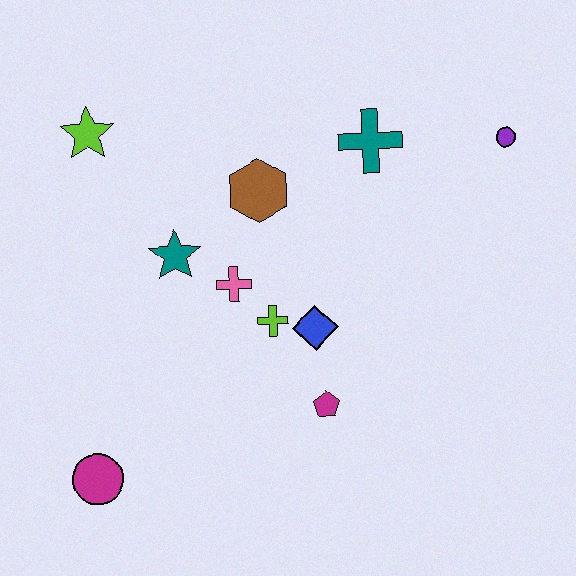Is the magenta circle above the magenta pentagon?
No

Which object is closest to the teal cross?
The brown hexagon is closest to the teal cross.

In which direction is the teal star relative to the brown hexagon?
The teal star is to the left of the brown hexagon.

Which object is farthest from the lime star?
The purple circle is farthest from the lime star.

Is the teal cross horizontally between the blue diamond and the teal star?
No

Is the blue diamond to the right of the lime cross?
Yes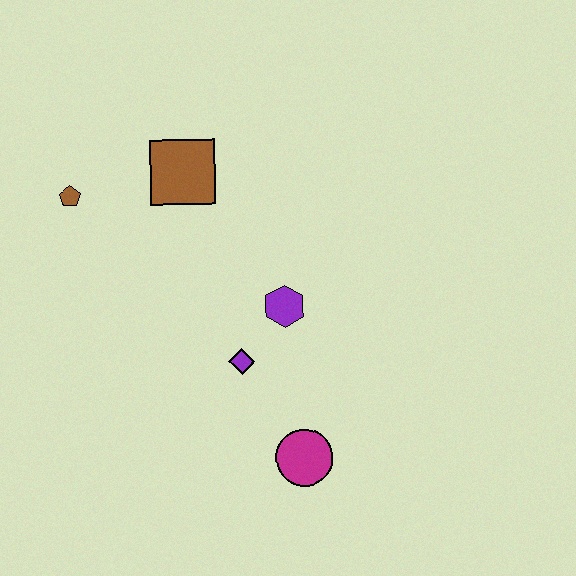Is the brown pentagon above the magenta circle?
Yes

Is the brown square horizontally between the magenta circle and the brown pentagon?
Yes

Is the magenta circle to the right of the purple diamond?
Yes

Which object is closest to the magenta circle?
The purple diamond is closest to the magenta circle.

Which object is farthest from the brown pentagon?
The magenta circle is farthest from the brown pentagon.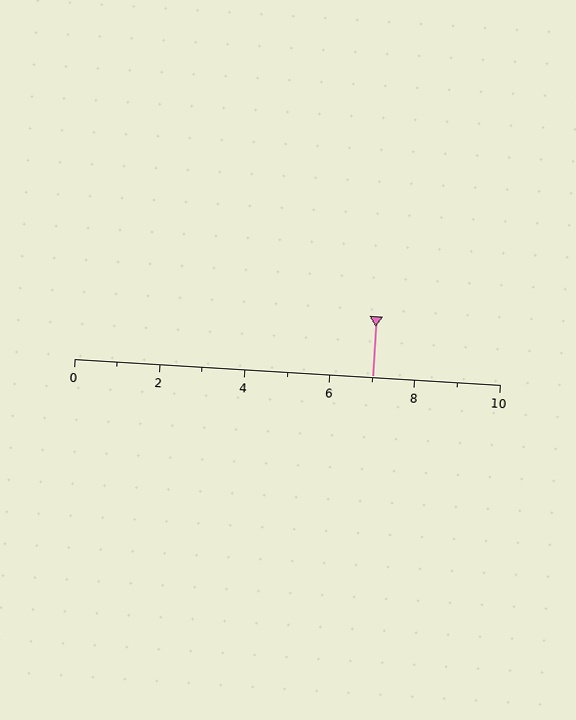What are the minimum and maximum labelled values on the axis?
The axis runs from 0 to 10.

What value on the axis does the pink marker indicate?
The marker indicates approximately 7.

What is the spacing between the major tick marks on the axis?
The major ticks are spaced 2 apart.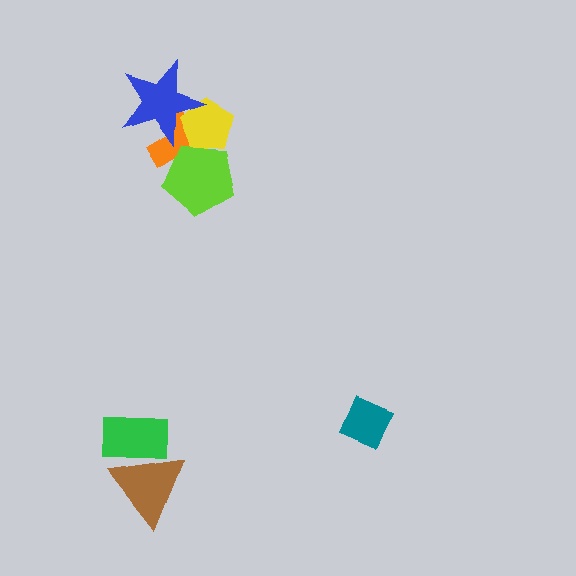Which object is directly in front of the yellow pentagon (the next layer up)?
The lime pentagon is directly in front of the yellow pentagon.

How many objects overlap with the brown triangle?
1 object overlaps with the brown triangle.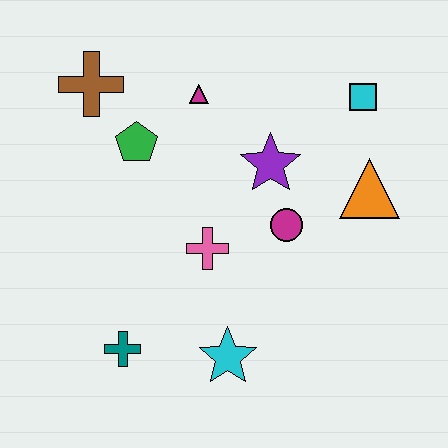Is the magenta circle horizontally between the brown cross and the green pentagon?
No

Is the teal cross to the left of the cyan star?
Yes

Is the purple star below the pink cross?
No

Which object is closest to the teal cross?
The cyan star is closest to the teal cross.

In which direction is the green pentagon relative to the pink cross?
The green pentagon is above the pink cross.